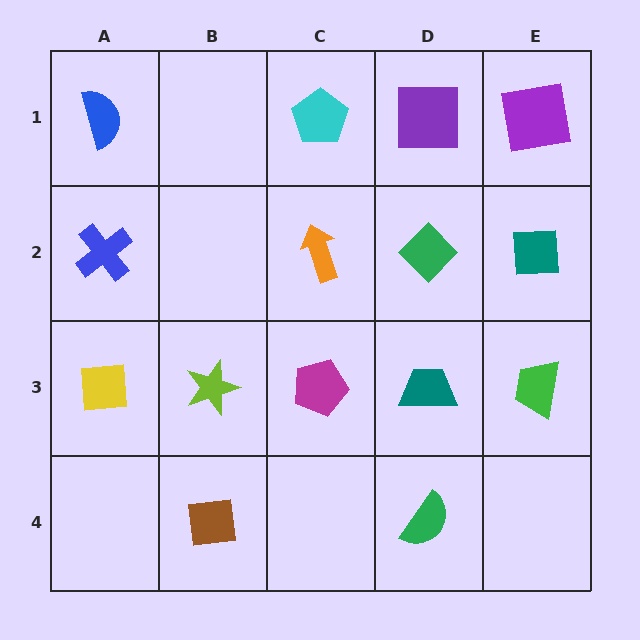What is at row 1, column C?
A cyan pentagon.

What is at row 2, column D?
A green diamond.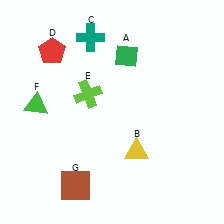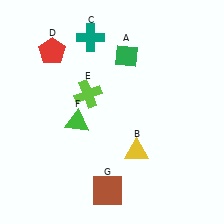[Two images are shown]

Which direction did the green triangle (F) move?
The green triangle (F) moved right.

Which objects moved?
The objects that moved are: the green triangle (F), the brown square (G).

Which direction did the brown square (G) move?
The brown square (G) moved right.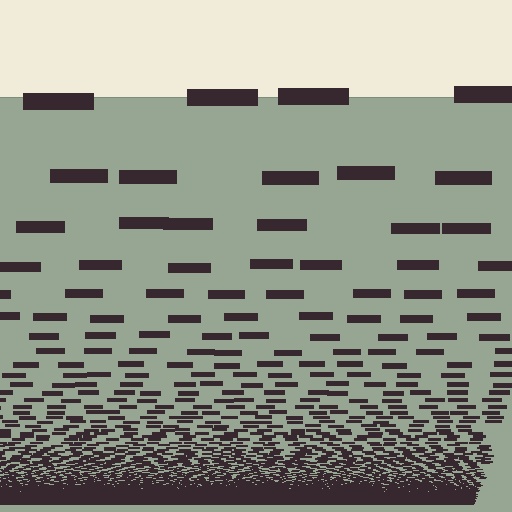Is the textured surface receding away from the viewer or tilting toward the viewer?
The surface appears to tilt toward the viewer. Texture elements get larger and sparser toward the top.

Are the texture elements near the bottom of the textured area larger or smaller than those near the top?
Smaller. The gradient is inverted — elements near the bottom are smaller and denser.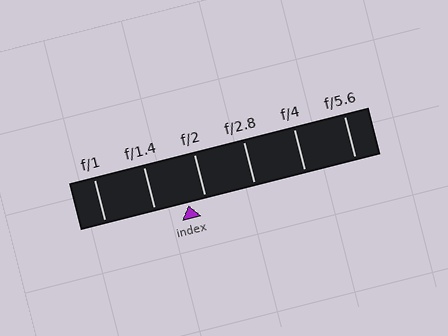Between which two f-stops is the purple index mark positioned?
The index mark is between f/1.4 and f/2.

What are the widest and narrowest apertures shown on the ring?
The widest aperture shown is f/1 and the narrowest is f/5.6.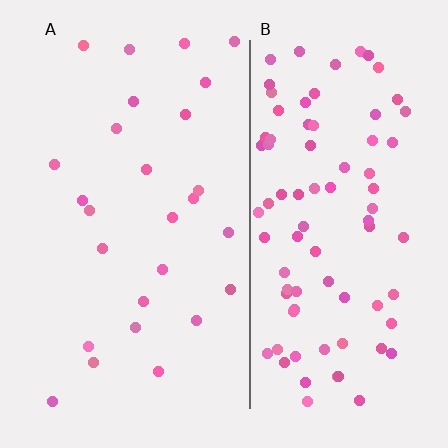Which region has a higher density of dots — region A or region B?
B (the right).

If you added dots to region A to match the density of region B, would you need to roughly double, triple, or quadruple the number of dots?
Approximately triple.